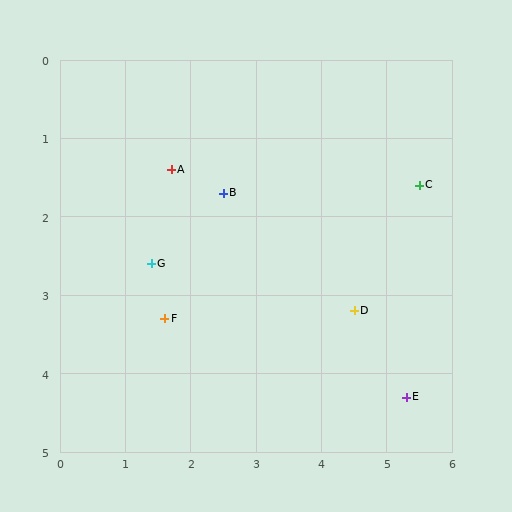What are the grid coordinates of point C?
Point C is at approximately (5.5, 1.6).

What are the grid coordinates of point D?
Point D is at approximately (4.5, 3.2).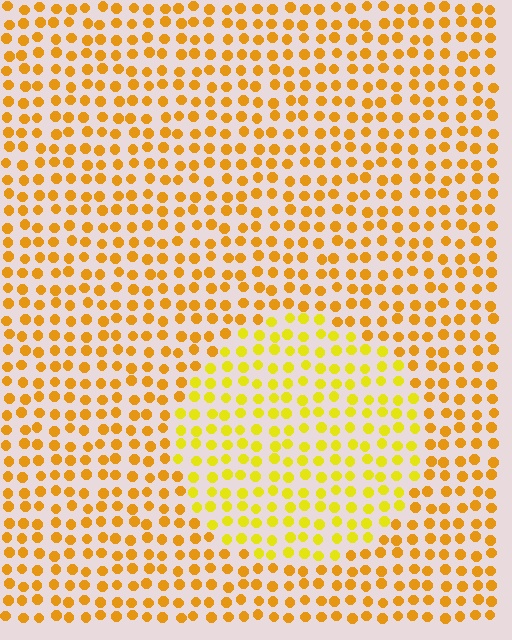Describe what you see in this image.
The image is filled with small orange elements in a uniform arrangement. A circle-shaped region is visible where the elements are tinted to a slightly different hue, forming a subtle color boundary.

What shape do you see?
I see a circle.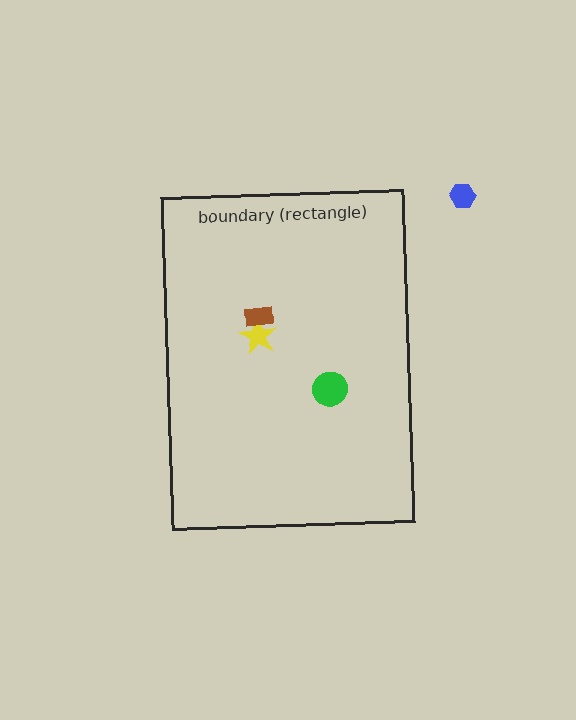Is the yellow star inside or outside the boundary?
Inside.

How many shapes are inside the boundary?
3 inside, 1 outside.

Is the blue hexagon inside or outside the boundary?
Outside.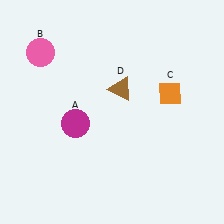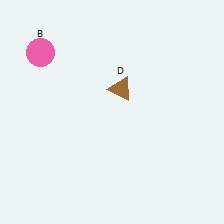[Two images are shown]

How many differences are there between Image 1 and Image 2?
There are 2 differences between the two images.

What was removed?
The magenta circle (A), the orange diamond (C) were removed in Image 2.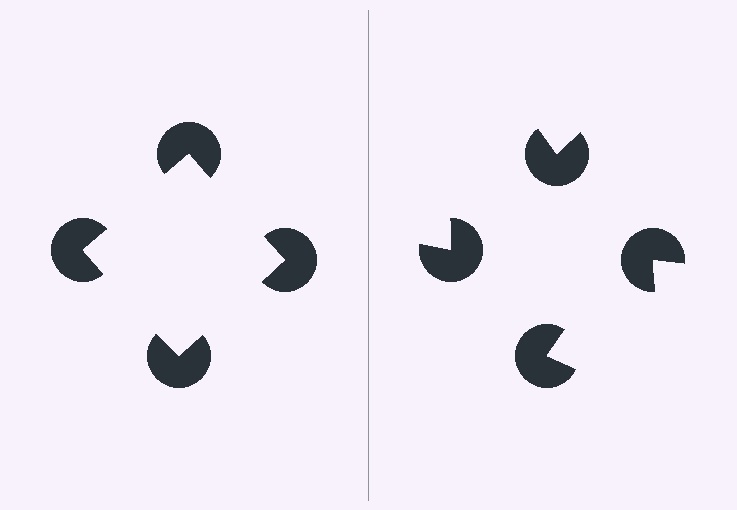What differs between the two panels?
The pac-man discs are positioned identically on both sides; only the wedge orientations differ. On the left they align to a square; on the right they are misaligned.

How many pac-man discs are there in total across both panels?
8 — 4 on each side.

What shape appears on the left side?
An illusory square.